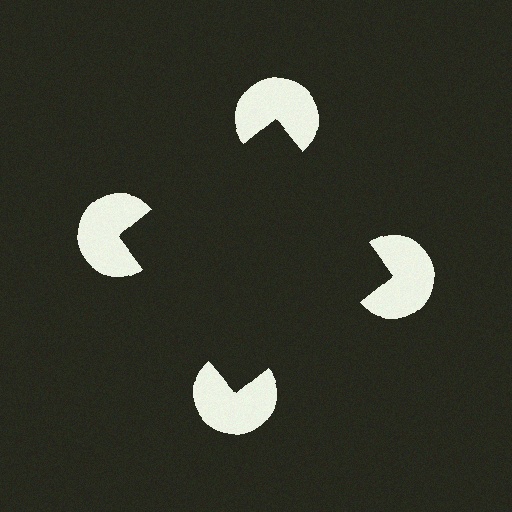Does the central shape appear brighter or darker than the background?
It typically appears slightly darker than the background, even though no actual brightness change is drawn.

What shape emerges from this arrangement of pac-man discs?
An illusory square — its edges are inferred from the aligned wedge cuts in the pac-man discs, not physically drawn.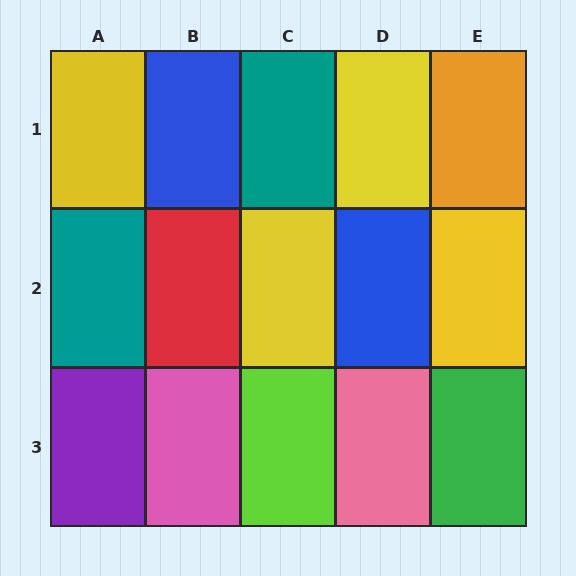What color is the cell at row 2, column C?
Yellow.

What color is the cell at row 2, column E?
Yellow.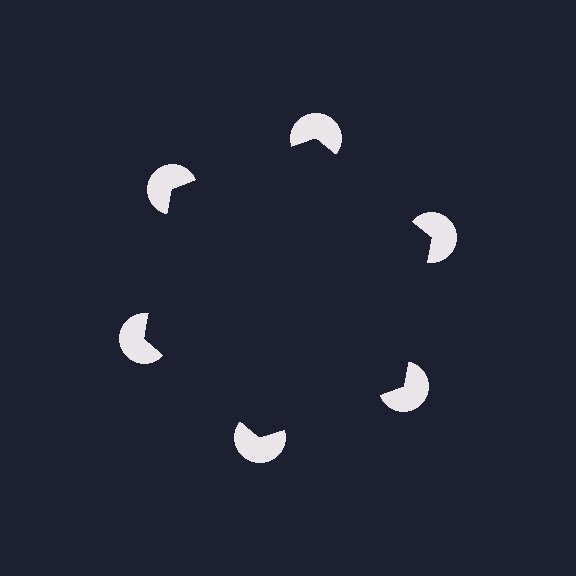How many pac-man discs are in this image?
There are 6 — one at each vertex of the illusory hexagon.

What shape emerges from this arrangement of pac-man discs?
An illusory hexagon — its edges are inferred from the aligned wedge cuts in the pac-man discs, not physically drawn.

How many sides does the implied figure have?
6 sides.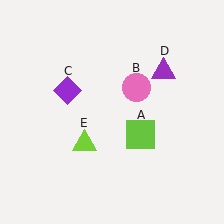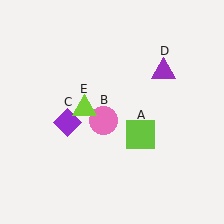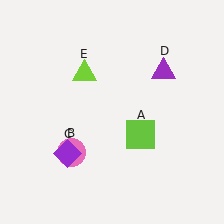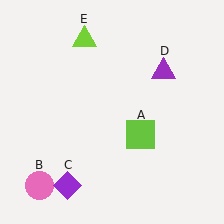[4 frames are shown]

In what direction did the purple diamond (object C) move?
The purple diamond (object C) moved down.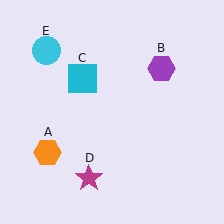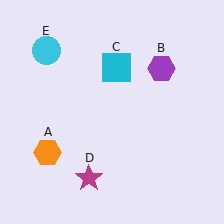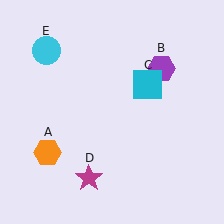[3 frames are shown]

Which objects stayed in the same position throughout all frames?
Orange hexagon (object A) and purple hexagon (object B) and magenta star (object D) and cyan circle (object E) remained stationary.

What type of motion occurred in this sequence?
The cyan square (object C) rotated clockwise around the center of the scene.